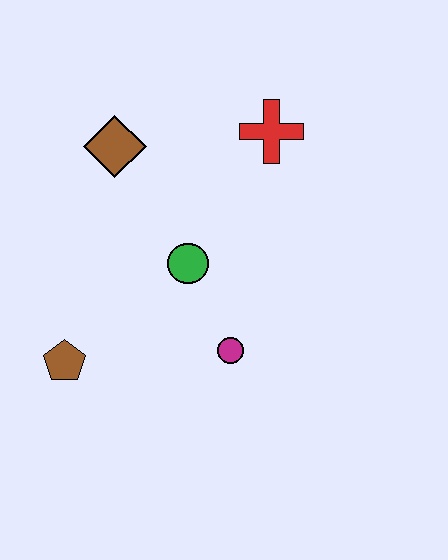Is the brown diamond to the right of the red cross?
No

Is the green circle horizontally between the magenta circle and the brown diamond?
Yes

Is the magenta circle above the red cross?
No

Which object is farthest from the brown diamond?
The magenta circle is farthest from the brown diamond.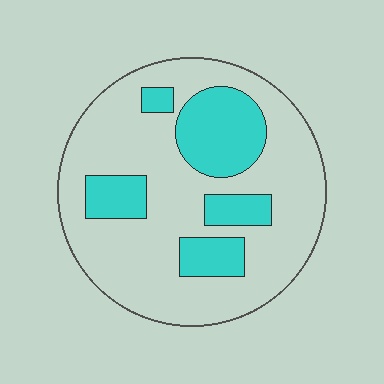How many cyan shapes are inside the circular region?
5.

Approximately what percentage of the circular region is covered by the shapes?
Approximately 25%.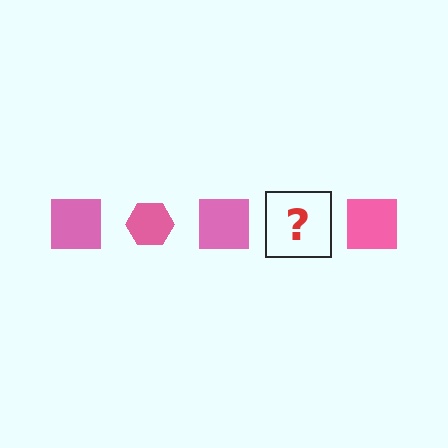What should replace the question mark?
The question mark should be replaced with a pink hexagon.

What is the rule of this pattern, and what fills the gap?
The rule is that the pattern cycles through square, hexagon shapes in pink. The gap should be filled with a pink hexagon.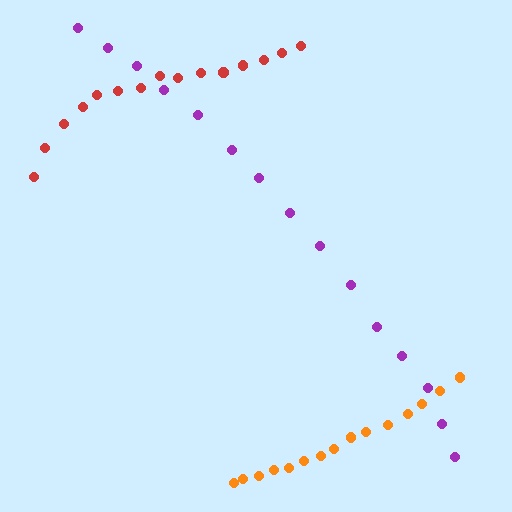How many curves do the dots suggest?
There are 3 distinct paths.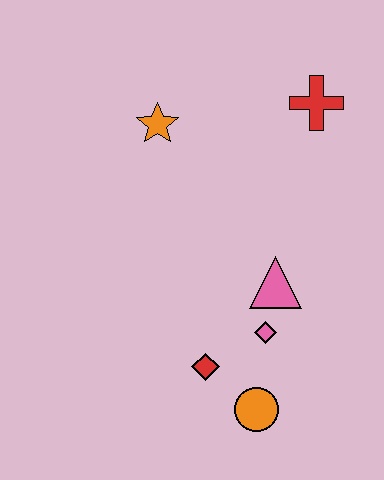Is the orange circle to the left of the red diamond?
No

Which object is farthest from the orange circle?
The red cross is farthest from the orange circle.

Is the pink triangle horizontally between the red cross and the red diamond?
Yes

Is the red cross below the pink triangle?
No